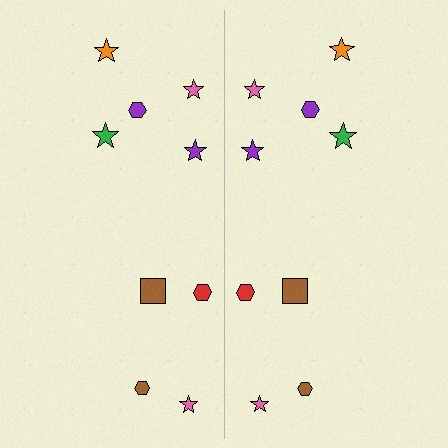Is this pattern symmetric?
Yes, this pattern has bilateral (reflection) symmetry.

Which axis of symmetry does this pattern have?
The pattern has a vertical axis of symmetry running through the center of the image.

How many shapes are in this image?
There are 18 shapes in this image.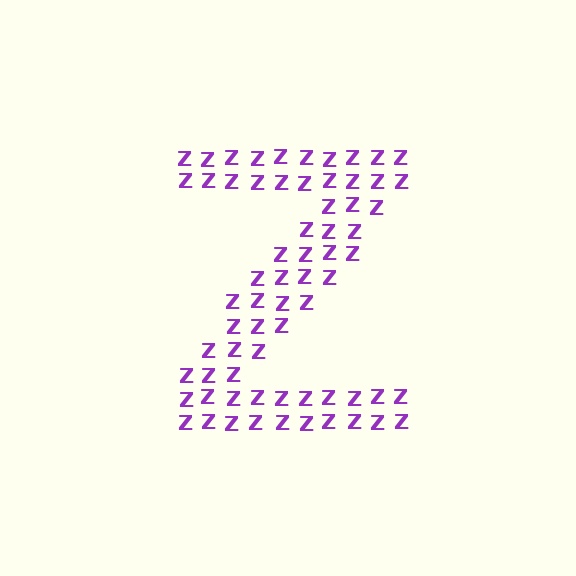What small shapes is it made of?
It is made of small letter Z's.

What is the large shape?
The large shape is the letter Z.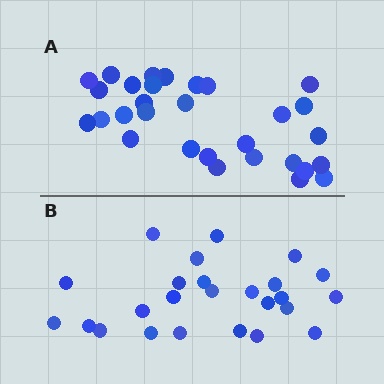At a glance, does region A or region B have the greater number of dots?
Region A (the top region) has more dots.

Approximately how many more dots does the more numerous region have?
Region A has about 5 more dots than region B.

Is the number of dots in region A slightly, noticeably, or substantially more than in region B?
Region A has only slightly more — the two regions are fairly close. The ratio is roughly 1.2 to 1.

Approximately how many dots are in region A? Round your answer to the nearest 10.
About 30 dots.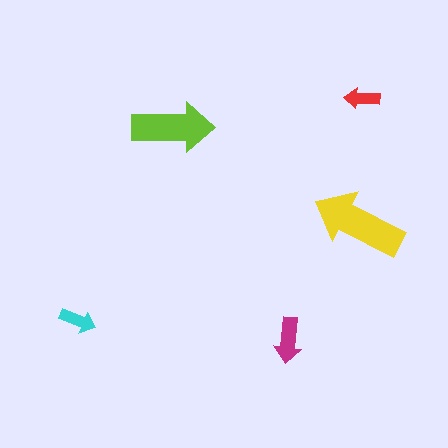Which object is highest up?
The red arrow is topmost.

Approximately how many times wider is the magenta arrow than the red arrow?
About 1.5 times wider.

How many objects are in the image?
There are 5 objects in the image.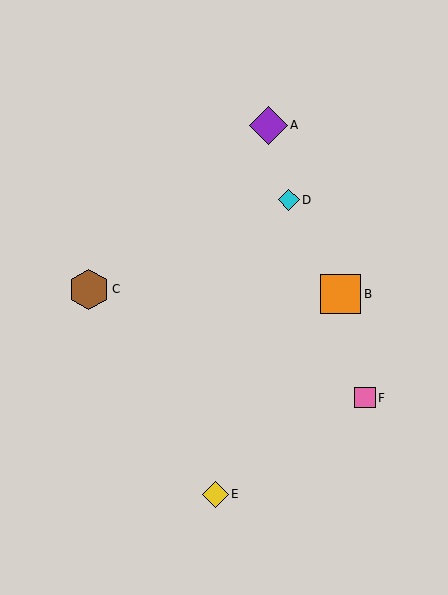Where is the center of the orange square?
The center of the orange square is at (341, 294).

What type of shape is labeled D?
Shape D is a cyan diamond.